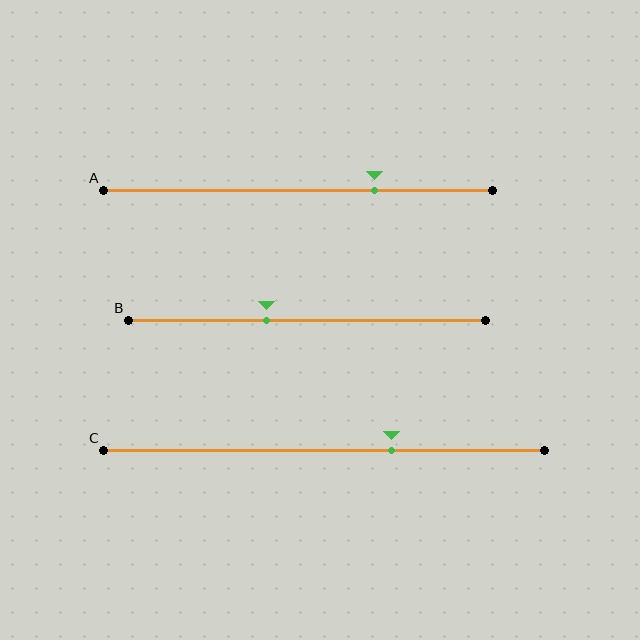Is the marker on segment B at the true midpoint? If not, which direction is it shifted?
No, the marker on segment B is shifted to the left by about 11% of the segment length.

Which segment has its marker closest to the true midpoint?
Segment B has its marker closest to the true midpoint.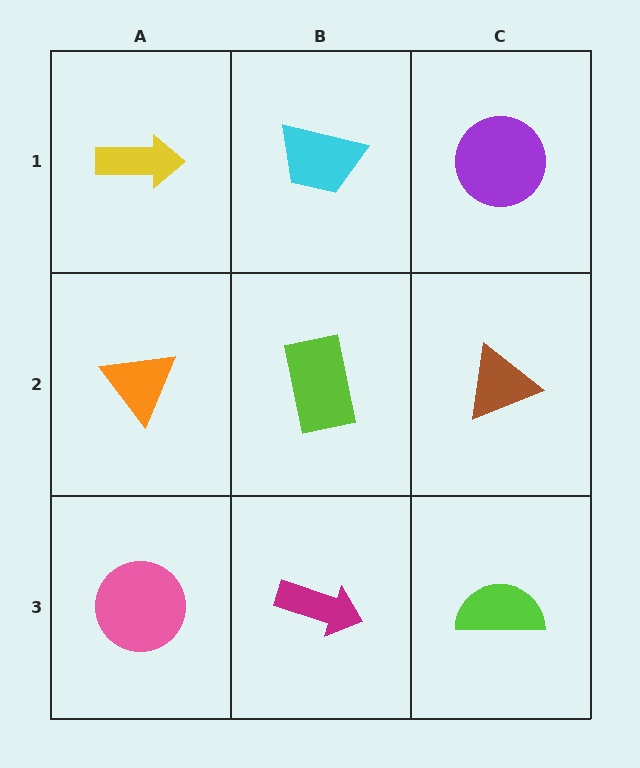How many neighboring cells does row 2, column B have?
4.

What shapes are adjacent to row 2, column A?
A yellow arrow (row 1, column A), a pink circle (row 3, column A), a lime rectangle (row 2, column B).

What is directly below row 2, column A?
A pink circle.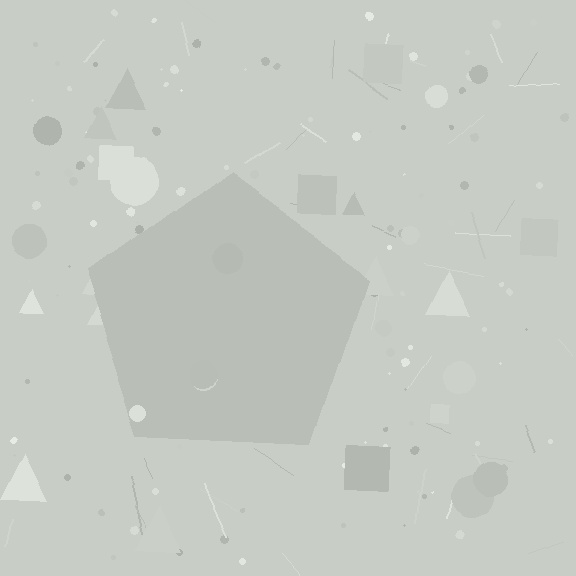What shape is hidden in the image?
A pentagon is hidden in the image.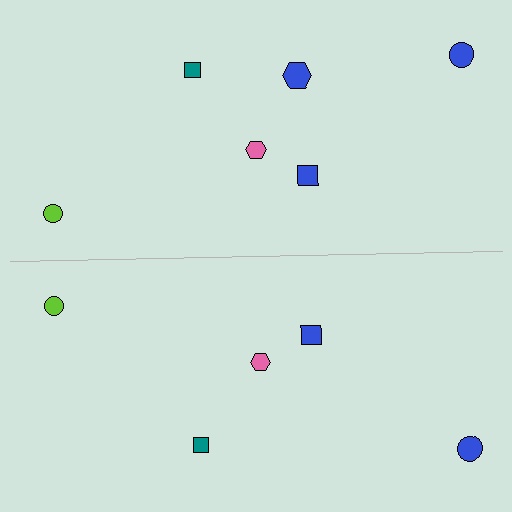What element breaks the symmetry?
A blue hexagon is missing from the bottom side.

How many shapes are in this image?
There are 11 shapes in this image.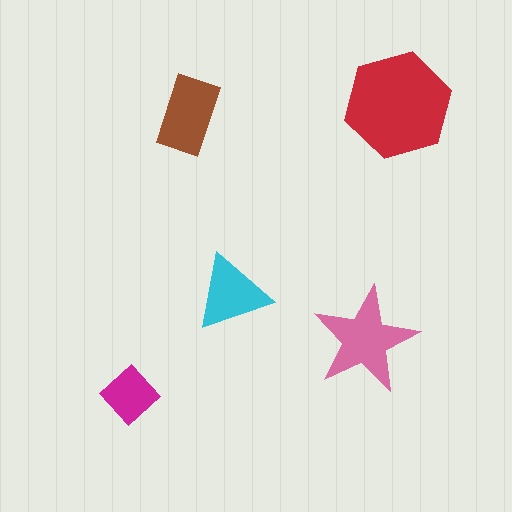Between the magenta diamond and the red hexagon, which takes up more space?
The red hexagon.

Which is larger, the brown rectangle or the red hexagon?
The red hexagon.